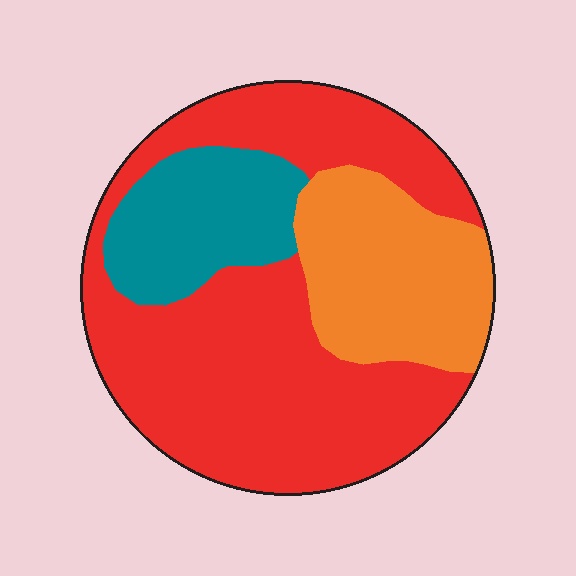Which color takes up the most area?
Red, at roughly 60%.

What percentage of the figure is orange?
Orange takes up about one quarter (1/4) of the figure.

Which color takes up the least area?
Teal, at roughly 15%.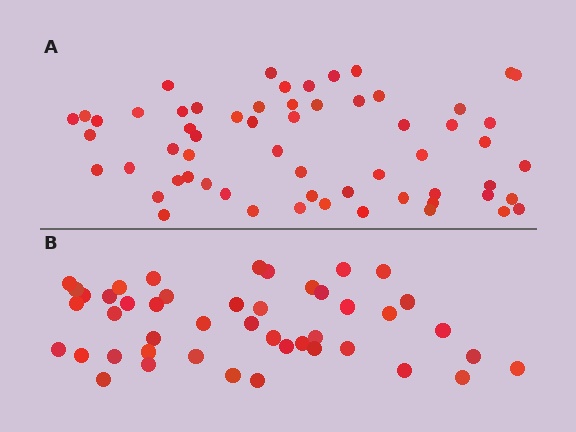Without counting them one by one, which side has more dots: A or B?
Region A (the top region) has more dots.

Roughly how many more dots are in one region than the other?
Region A has approximately 15 more dots than region B.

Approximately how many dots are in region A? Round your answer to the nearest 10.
About 60 dots.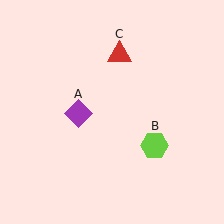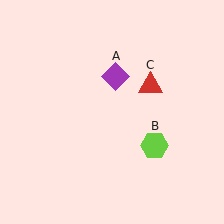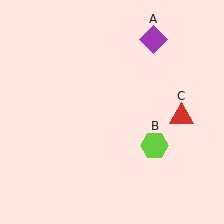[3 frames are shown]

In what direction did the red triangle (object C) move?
The red triangle (object C) moved down and to the right.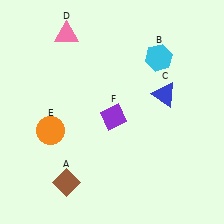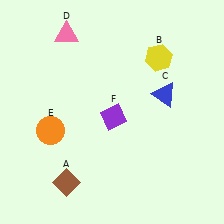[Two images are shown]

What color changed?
The hexagon (B) changed from cyan in Image 1 to yellow in Image 2.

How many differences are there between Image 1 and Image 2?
There is 1 difference between the two images.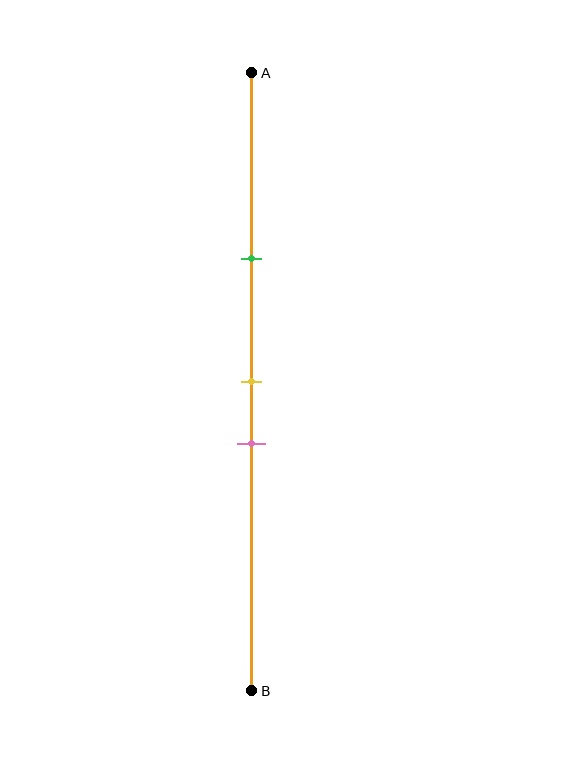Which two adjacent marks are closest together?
The yellow and pink marks are the closest adjacent pair.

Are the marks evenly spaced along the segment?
No, the marks are not evenly spaced.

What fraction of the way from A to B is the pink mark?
The pink mark is approximately 60% (0.6) of the way from A to B.